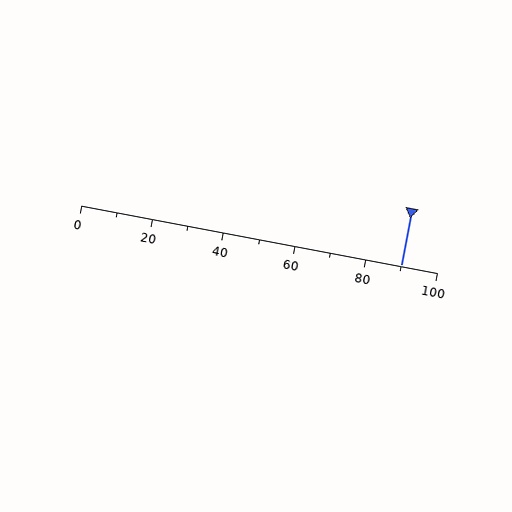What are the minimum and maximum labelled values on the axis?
The axis runs from 0 to 100.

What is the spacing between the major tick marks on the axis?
The major ticks are spaced 20 apart.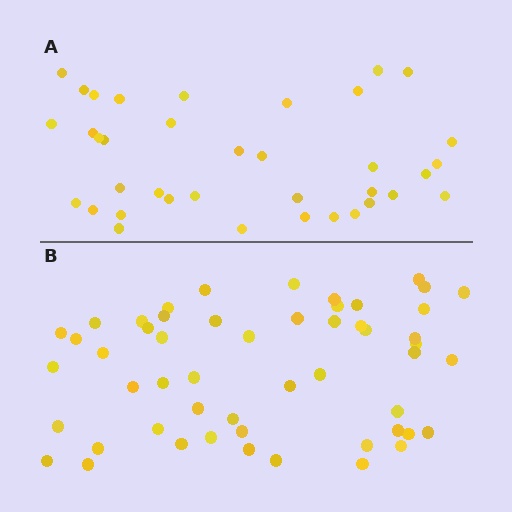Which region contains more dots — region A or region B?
Region B (the bottom region) has more dots.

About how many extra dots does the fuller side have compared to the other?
Region B has approximately 15 more dots than region A.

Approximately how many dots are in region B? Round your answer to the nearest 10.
About 50 dots. (The exact count is 53, which rounds to 50.)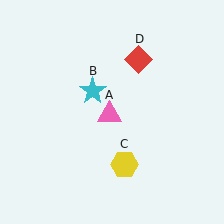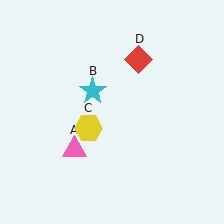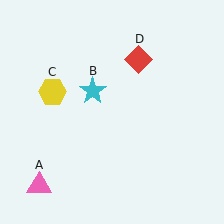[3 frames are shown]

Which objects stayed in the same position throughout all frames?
Cyan star (object B) and red diamond (object D) remained stationary.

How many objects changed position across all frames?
2 objects changed position: pink triangle (object A), yellow hexagon (object C).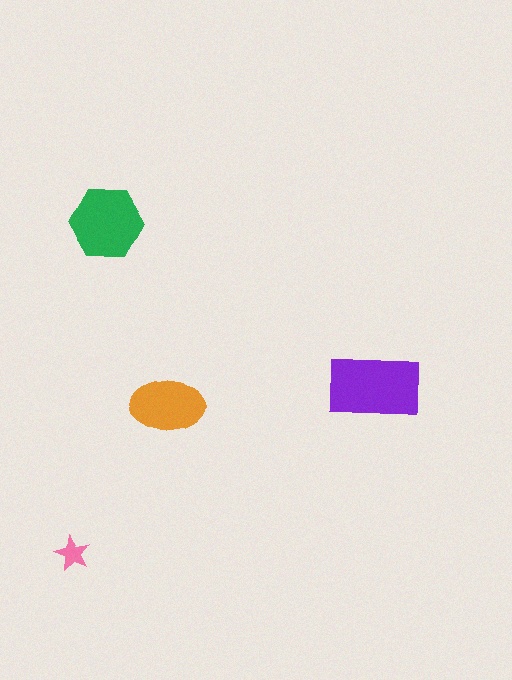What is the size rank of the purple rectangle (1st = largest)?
1st.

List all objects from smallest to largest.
The pink star, the orange ellipse, the green hexagon, the purple rectangle.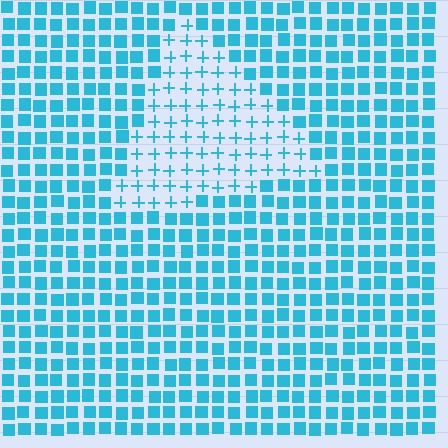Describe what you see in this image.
The image is filled with small cyan elements arranged in a uniform grid. A triangle-shaped region contains plus signs, while the surrounding area contains squares. The boundary is defined purely by the change in element shape.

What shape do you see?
I see a triangle.